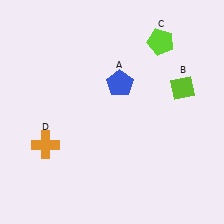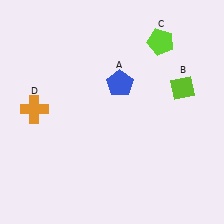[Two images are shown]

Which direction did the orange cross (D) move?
The orange cross (D) moved up.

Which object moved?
The orange cross (D) moved up.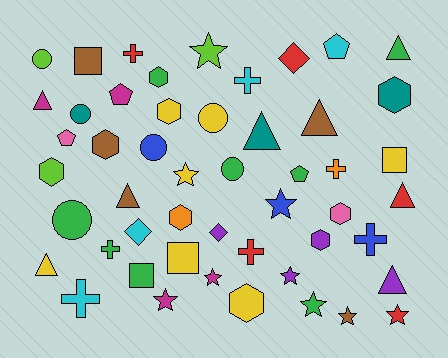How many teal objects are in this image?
There are 3 teal objects.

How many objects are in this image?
There are 50 objects.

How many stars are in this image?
There are 9 stars.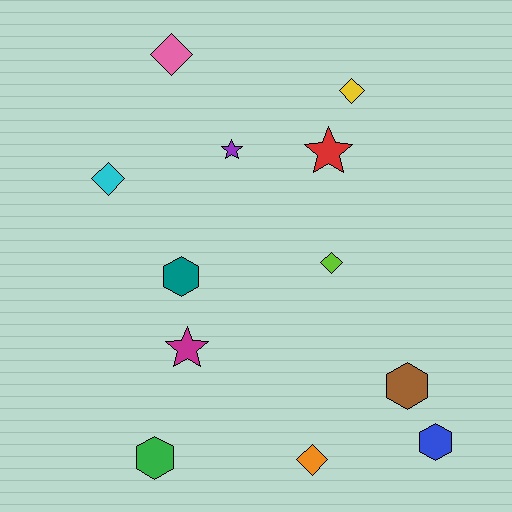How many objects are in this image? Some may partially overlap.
There are 12 objects.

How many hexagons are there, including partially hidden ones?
There are 4 hexagons.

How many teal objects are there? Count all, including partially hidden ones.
There is 1 teal object.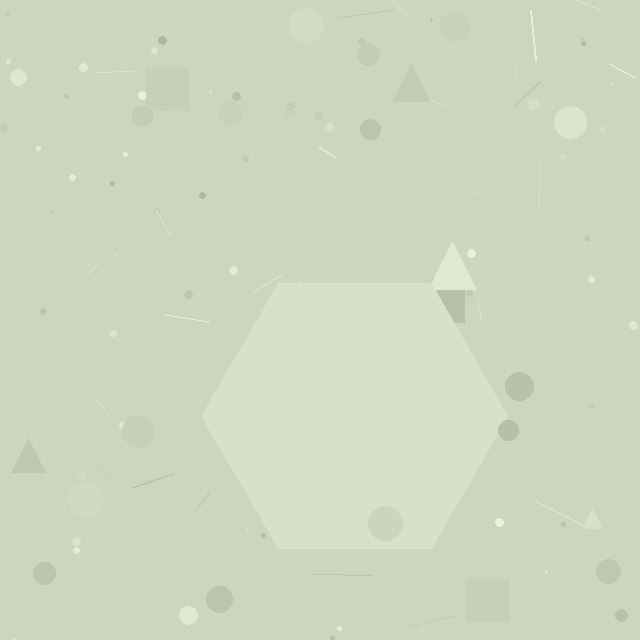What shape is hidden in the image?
A hexagon is hidden in the image.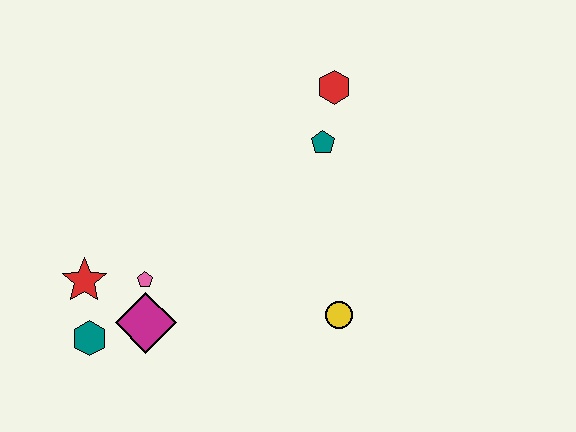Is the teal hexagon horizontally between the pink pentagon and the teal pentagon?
No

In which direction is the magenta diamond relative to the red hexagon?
The magenta diamond is below the red hexagon.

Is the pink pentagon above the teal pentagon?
No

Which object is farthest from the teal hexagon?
The red hexagon is farthest from the teal hexagon.